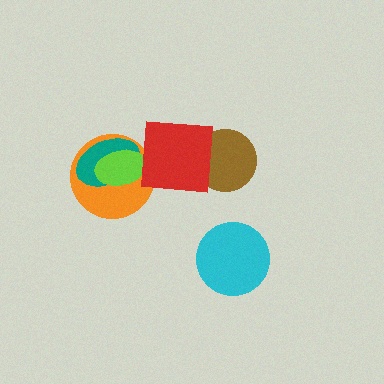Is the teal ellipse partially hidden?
Yes, it is partially covered by another shape.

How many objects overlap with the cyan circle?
0 objects overlap with the cyan circle.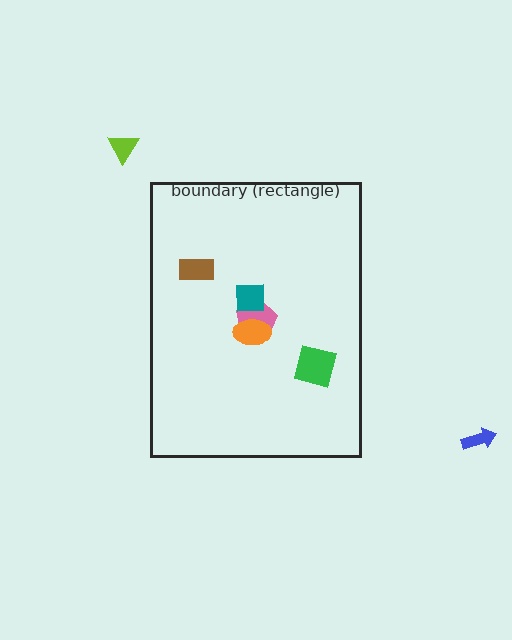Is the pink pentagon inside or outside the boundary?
Inside.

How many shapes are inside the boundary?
5 inside, 2 outside.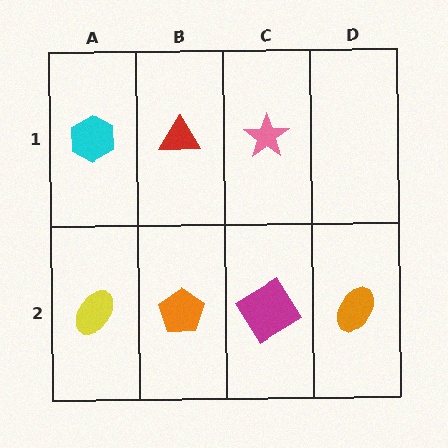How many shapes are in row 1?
3 shapes.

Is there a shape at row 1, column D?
No, that cell is empty.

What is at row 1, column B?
A red triangle.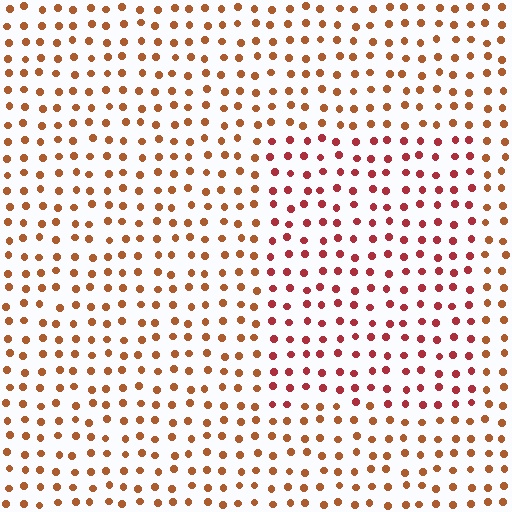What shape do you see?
I see a rectangle.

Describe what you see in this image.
The image is filled with small brown elements in a uniform arrangement. A rectangle-shaped region is visible where the elements are tinted to a slightly different hue, forming a subtle color boundary.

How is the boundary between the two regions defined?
The boundary is defined purely by a slight shift in hue (about 29 degrees). Spacing, size, and orientation are identical on both sides.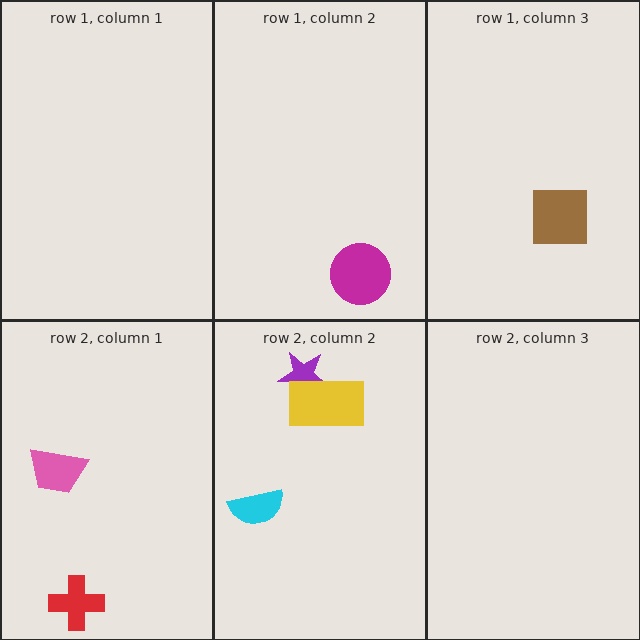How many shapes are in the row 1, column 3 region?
1.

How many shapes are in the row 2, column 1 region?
2.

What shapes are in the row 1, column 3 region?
The brown square.